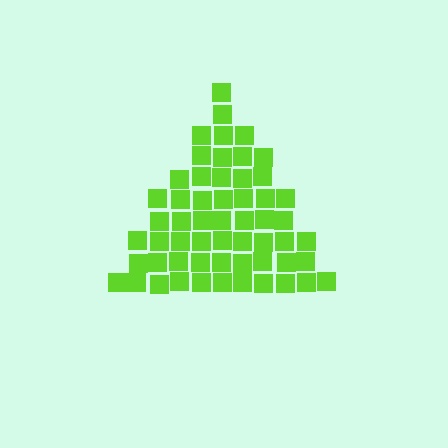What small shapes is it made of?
It is made of small squares.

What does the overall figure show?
The overall figure shows a triangle.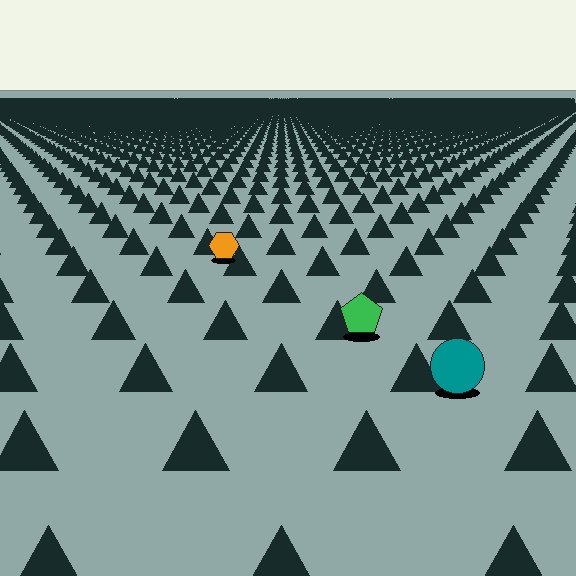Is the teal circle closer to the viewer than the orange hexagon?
Yes. The teal circle is closer — you can tell from the texture gradient: the ground texture is coarser near it.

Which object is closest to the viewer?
The teal circle is closest. The texture marks near it are larger and more spread out.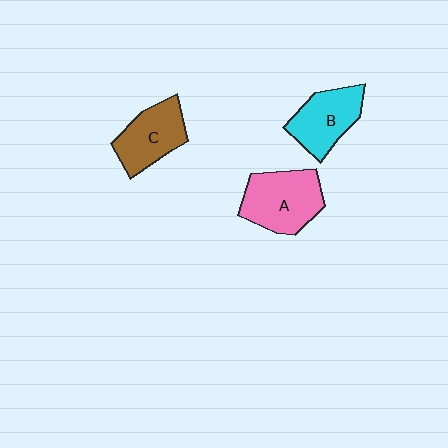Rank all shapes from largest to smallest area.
From largest to smallest: A (pink), B (cyan), C (brown).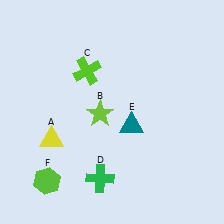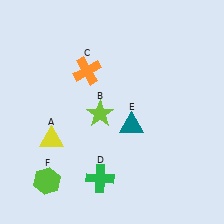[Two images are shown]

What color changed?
The cross (C) changed from lime in Image 1 to orange in Image 2.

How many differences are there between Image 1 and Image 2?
There is 1 difference between the two images.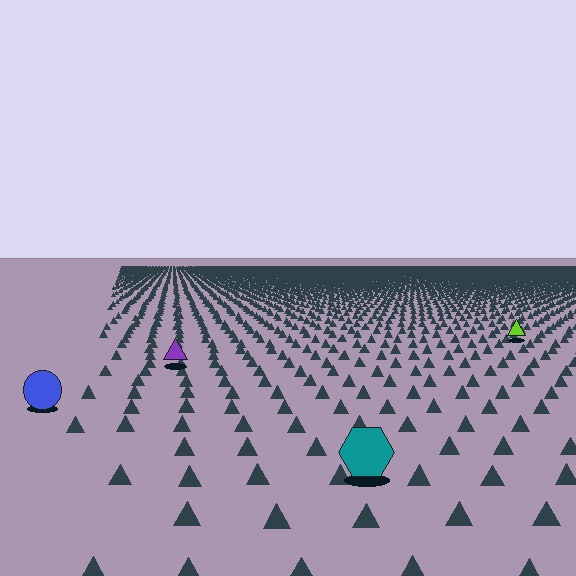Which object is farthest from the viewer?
The lime triangle is farthest from the viewer. It appears smaller and the ground texture around it is denser.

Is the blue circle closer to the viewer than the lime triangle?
Yes. The blue circle is closer — you can tell from the texture gradient: the ground texture is coarser near it.